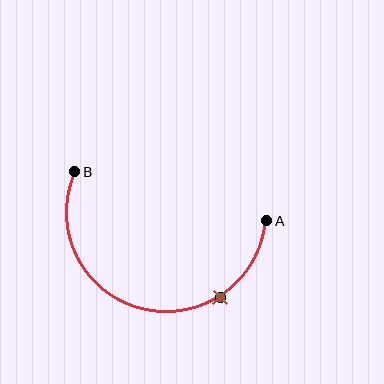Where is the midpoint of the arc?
The arc midpoint is the point on the curve farthest from the straight line joining A and B. It sits below that line.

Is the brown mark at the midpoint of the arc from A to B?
No. The brown mark lies on the arc but is closer to endpoint A. The arc midpoint would be at the point on the curve equidistant along the arc from both A and B.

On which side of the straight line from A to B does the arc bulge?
The arc bulges below the straight line connecting A and B.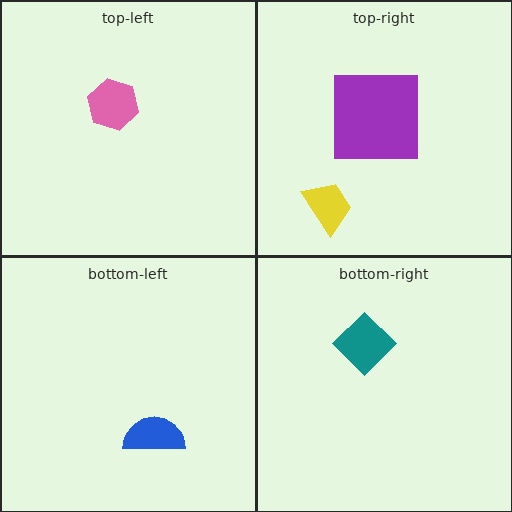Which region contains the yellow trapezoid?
The top-right region.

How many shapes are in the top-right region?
2.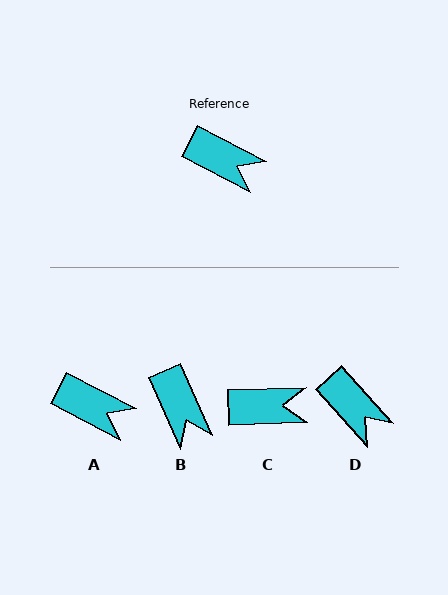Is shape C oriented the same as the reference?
No, it is off by about 29 degrees.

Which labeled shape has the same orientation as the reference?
A.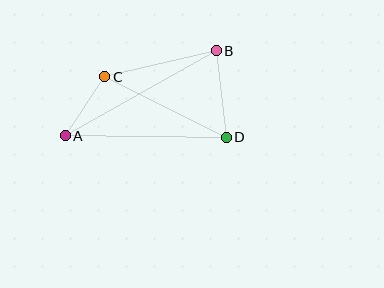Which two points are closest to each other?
Points A and C are closest to each other.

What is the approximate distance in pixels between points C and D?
The distance between C and D is approximately 136 pixels.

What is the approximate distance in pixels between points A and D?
The distance between A and D is approximately 161 pixels.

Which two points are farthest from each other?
Points A and B are farthest from each other.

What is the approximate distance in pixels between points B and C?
The distance between B and C is approximately 115 pixels.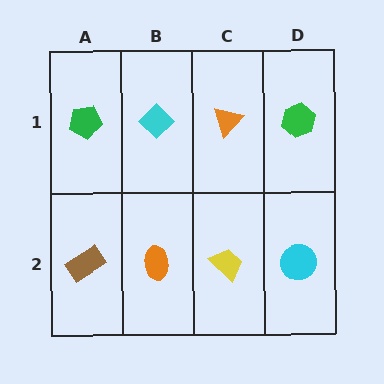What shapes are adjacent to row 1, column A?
A brown rectangle (row 2, column A), a cyan diamond (row 1, column B).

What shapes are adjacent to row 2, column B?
A cyan diamond (row 1, column B), a brown rectangle (row 2, column A), a yellow trapezoid (row 2, column C).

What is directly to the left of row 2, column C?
An orange ellipse.